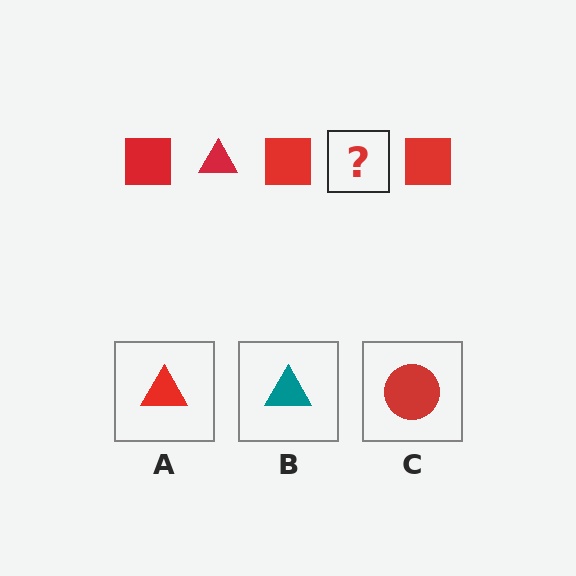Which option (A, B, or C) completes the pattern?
A.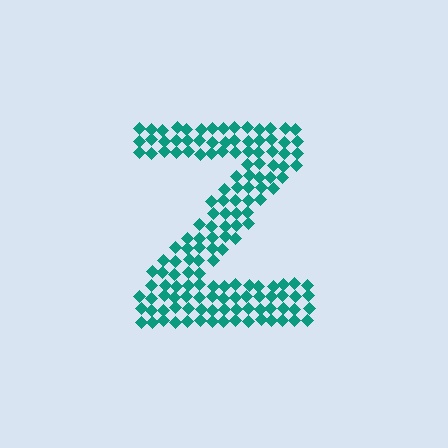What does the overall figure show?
The overall figure shows the letter Z.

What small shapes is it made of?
It is made of small diamonds.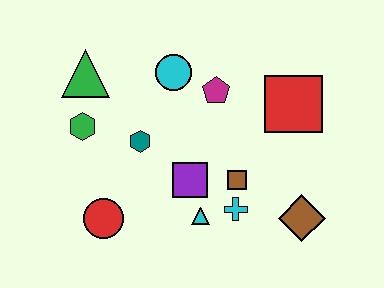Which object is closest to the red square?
The magenta pentagon is closest to the red square.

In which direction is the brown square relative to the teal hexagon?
The brown square is to the right of the teal hexagon.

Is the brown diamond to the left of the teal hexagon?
No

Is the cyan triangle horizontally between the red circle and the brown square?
Yes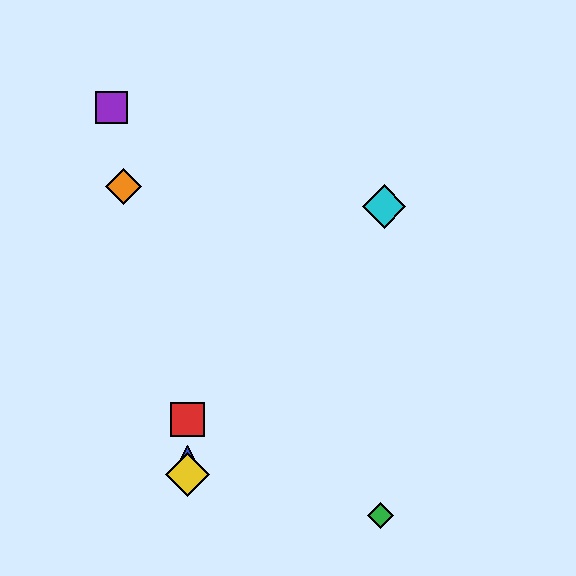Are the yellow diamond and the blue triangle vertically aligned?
Yes, both are at x≈188.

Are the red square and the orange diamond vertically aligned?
No, the red square is at x≈188 and the orange diamond is at x≈123.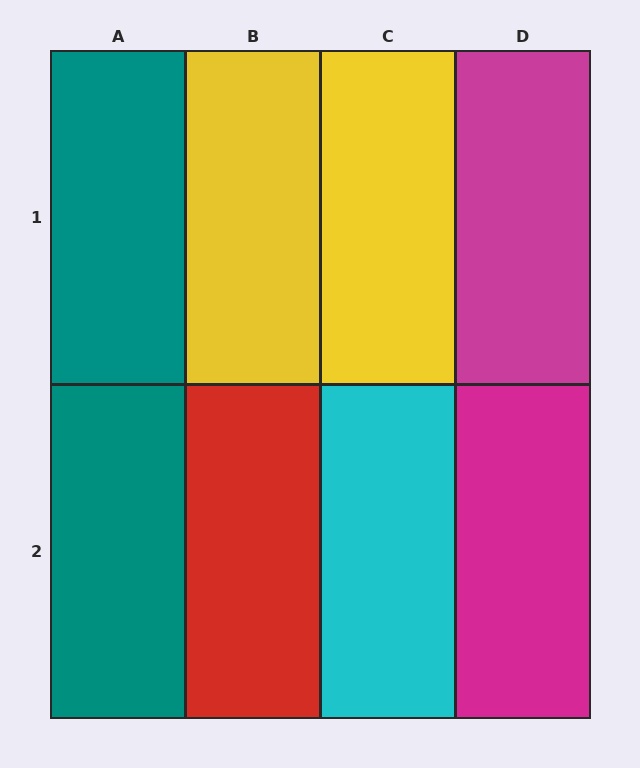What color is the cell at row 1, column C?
Yellow.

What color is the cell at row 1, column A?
Teal.